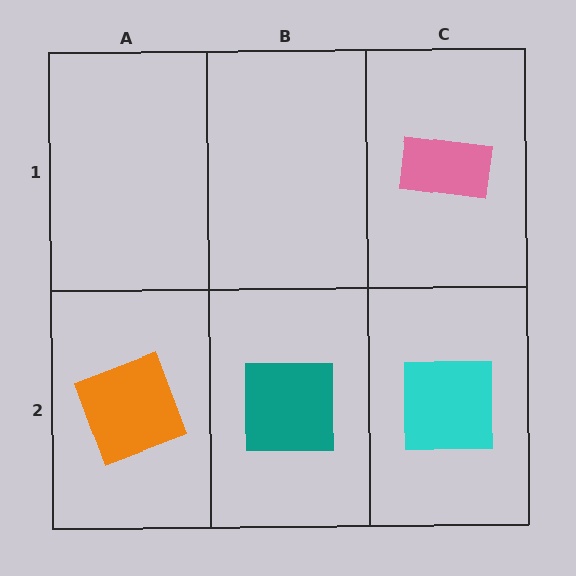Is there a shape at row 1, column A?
No, that cell is empty.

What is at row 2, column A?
An orange square.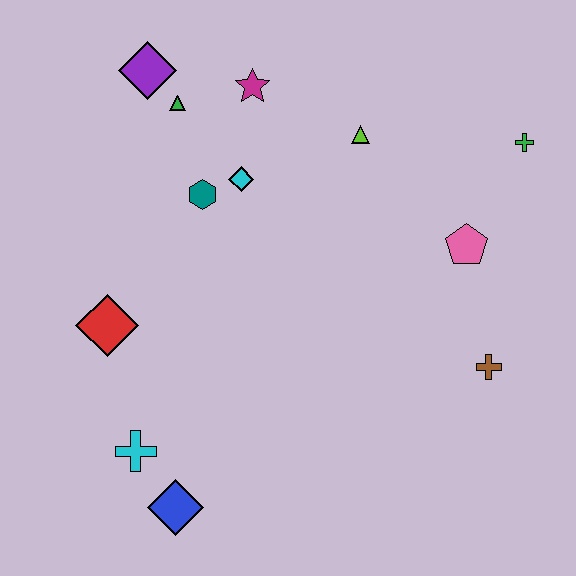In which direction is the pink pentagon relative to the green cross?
The pink pentagon is below the green cross.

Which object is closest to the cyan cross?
The blue diamond is closest to the cyan cross.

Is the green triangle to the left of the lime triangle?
Yes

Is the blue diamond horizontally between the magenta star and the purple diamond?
Yes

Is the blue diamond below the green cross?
Yes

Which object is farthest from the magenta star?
The blue diamond is farthest from the magenta star.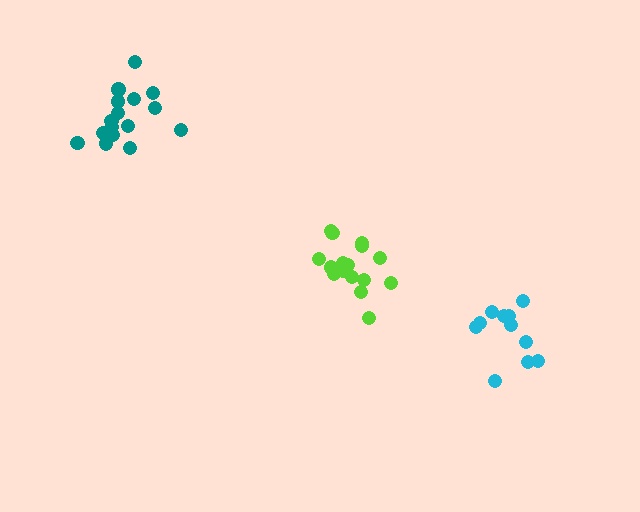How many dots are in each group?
Group 1: 16 dots, Group 2: 16 dots, Group 3: 11 dots (43 total).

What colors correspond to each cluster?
The clusters are colored: lime, teal, cyan.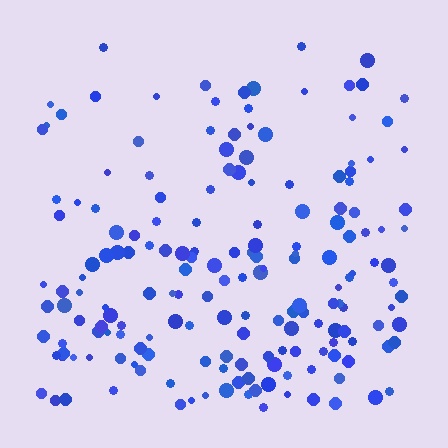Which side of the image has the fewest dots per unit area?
The top.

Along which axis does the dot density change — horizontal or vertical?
Vertical.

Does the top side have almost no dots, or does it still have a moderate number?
Still a moderate number, just noticeably fewer than the bottom.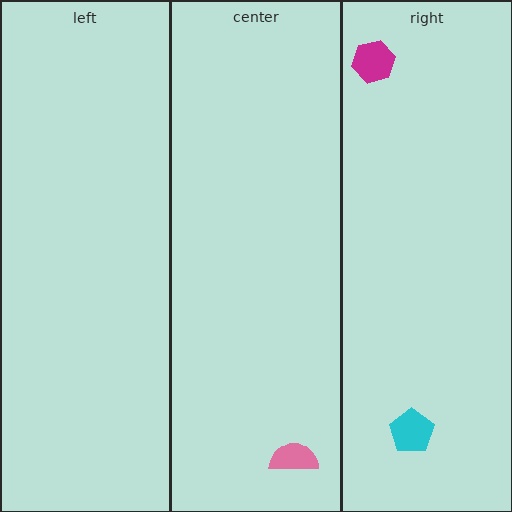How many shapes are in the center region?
1.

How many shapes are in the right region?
2.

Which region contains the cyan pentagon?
The right region.